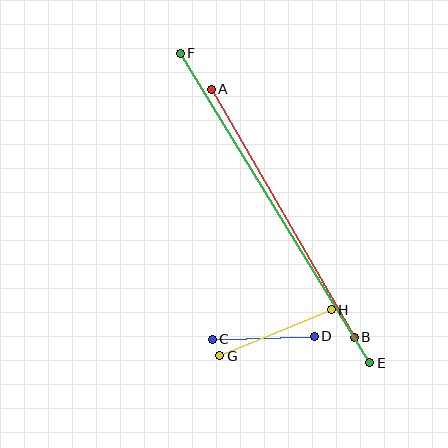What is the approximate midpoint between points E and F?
The midpoint is at approximately (275, 208) pixels.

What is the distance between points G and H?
The distance is approximately 121 pixels.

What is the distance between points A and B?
The distance is approximately 286 pixels.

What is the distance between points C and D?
The distance is approximately 102 pixels.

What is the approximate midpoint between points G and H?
The midpoint is at approximately (275, 333) pixels.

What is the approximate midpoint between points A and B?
The midpoint is at approximately (283, 213) pixels.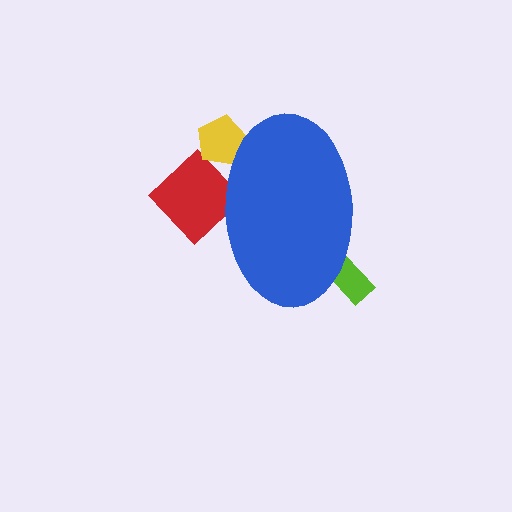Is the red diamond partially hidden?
Yes, the red diamond is partially hidden behind the blue ellipse.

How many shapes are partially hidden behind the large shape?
3 shapes are partially hidden.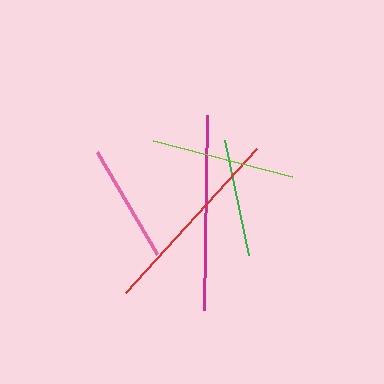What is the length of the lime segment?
The lime segment is approximately 144 pixels long.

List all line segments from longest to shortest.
From longest to shortest: magenta, red, lime, pink, green.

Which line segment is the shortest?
The green line is the shortest at approximately 118 pixels.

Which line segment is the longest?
The magenta line is the longest at approximately 195 pixels.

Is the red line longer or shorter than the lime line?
The red line is longer than the lime line.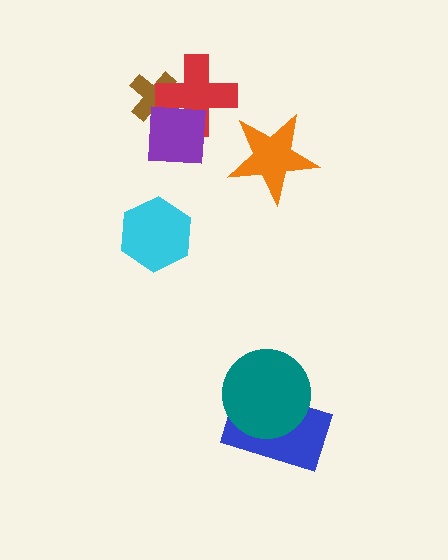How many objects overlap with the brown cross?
2 objects overlap with the brown cross.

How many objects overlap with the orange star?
0 objects overlap with the orange star.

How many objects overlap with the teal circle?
1 object overlaps with the teal circle.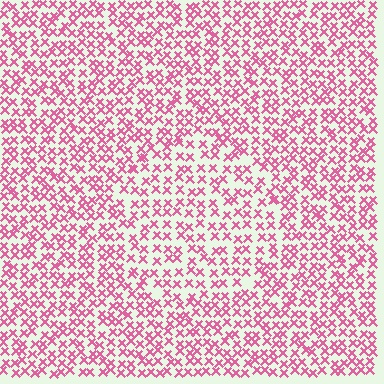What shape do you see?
I see a circle.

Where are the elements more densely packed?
The elements are more densely packed outside the circle boundary.